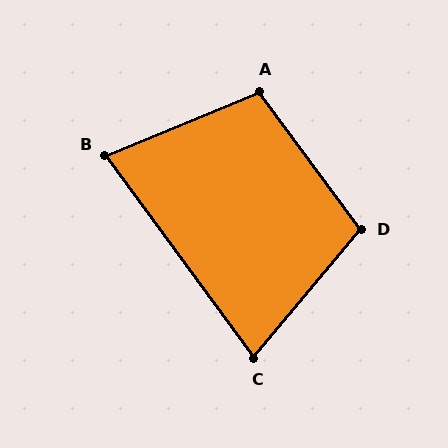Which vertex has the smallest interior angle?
C, at approximately 76 degrees.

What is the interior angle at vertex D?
Approximately 104 degrees (obtuse).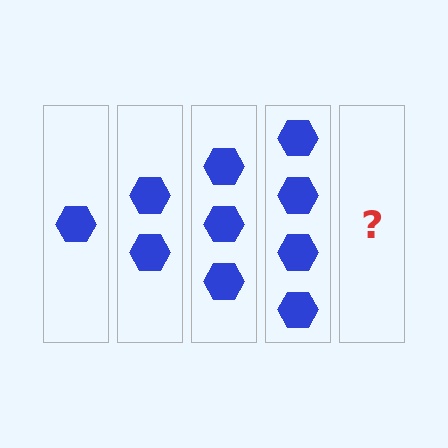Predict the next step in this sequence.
The next step is 5 hexagons.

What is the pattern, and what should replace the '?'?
The pattern is that each step adds one more hexagon. The '?' should be 5 hexagons.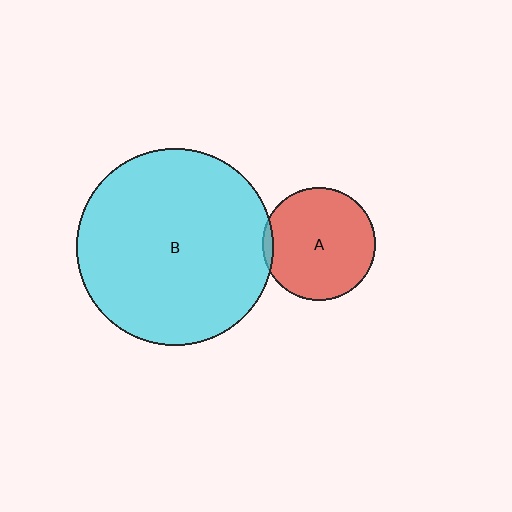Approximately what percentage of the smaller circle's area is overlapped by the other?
Approximately 5%.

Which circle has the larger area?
Circle B (cyan).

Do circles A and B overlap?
Yes.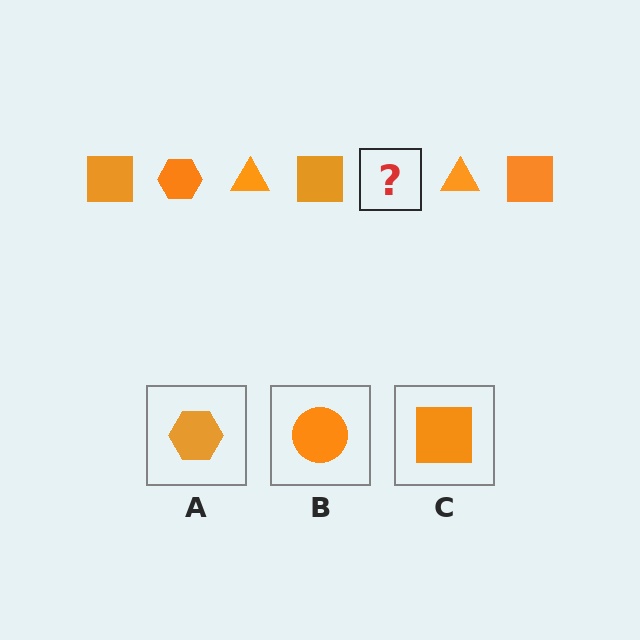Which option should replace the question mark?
Option A.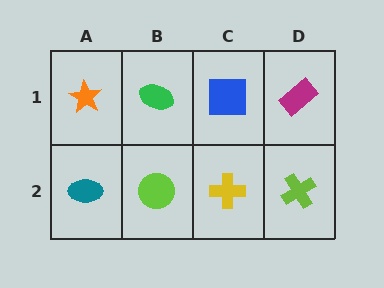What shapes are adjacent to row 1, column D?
A lime cross (row 2, column D), a blue square (row 1, column C).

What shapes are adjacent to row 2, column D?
A magenta rectangle (row 1, column D), a yellow cross (row 2, column C).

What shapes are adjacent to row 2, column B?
A green ellipse (row 1, column B), a teal ellipse (row 2, column A), a yellow cross (row 2, column C).